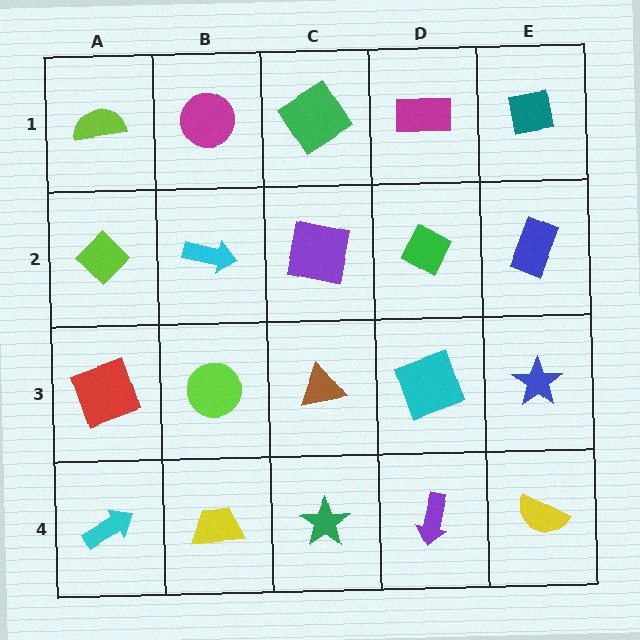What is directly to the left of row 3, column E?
A cyan square.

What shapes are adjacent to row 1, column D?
A green diamond (row 2, column D), a green diamond (row 1, column C), a teal square (row 1, column E).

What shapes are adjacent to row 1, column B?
A cyan arrow (row 2, column B), a lime semicircle (row 1, column A), a green diamond (row 1, column C).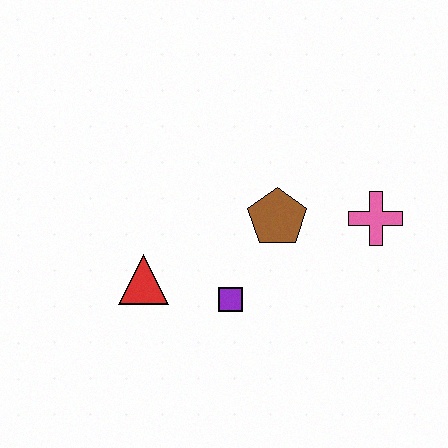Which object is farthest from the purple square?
The pink cross is farthest from the purple square.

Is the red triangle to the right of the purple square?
No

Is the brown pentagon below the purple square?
No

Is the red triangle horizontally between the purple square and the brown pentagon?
No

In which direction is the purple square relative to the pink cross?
The purple square is to the left of the pink cross.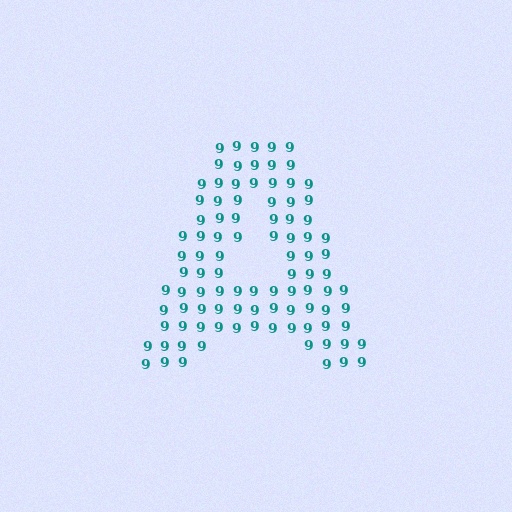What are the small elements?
The small elements are digit 9's.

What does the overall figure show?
The overall figure shows the letter A.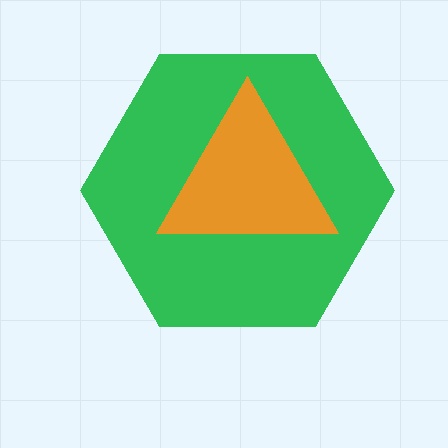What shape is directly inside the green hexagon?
The orange triangle.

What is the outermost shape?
The green hexagon.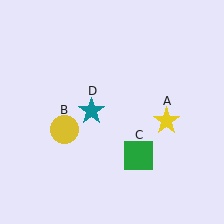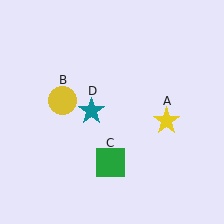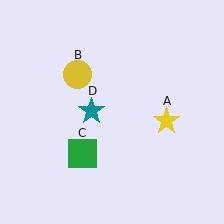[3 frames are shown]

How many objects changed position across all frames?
2 objects changed position: yellow circle (object B), green square (object C).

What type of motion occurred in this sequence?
The yellow circle (object B), green square (object C) rotated clockwise around the center of the scene.